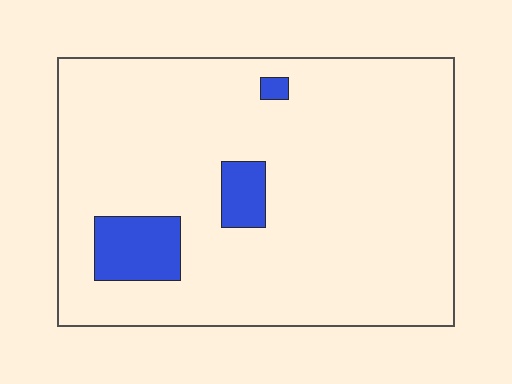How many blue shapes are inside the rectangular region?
3.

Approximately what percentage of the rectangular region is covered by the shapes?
Approximately 10%.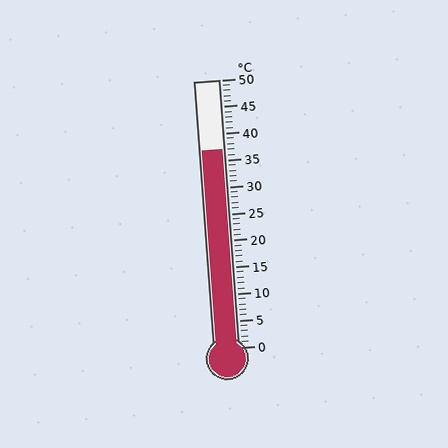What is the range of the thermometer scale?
The thermometer scale ranges from 0°C to 50°C.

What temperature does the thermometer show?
The thermometer shows approximately 37°C.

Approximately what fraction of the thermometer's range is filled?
The thermometer is filled to approximately 75% of its range.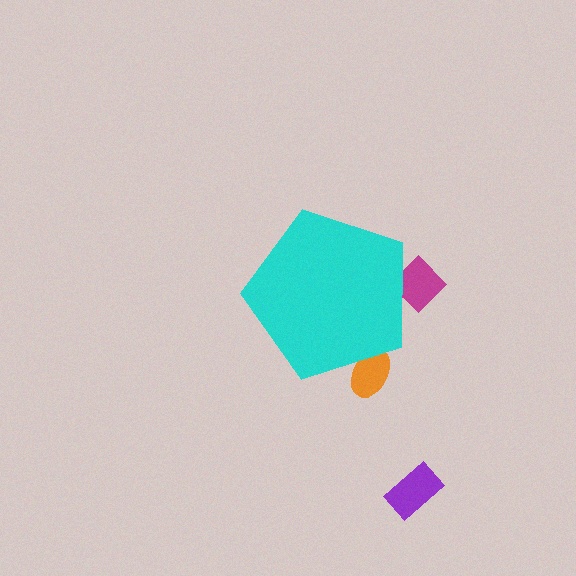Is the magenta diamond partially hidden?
Yes, the magenta diamond is partially hidden behind the cyan pentagon.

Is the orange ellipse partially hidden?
Yes, the orange ellipse is partially hidden behind the cyan pentagon.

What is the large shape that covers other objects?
A cyan pentagon.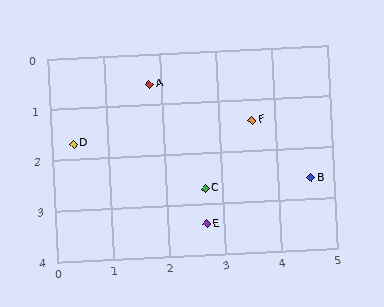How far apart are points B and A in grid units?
Points B and A are about 3.4 grid units apart.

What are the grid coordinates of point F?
Point F is at approximately (3.6, 1.4).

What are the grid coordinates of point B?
Point B is at approximately (4.6, 2.6).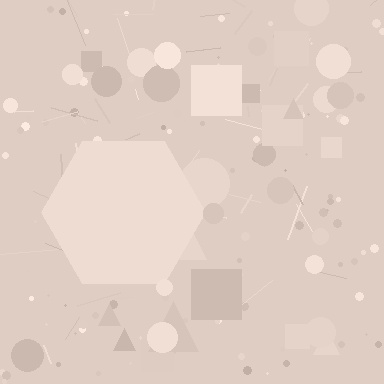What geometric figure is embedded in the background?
A hexagon is embedded in the background.